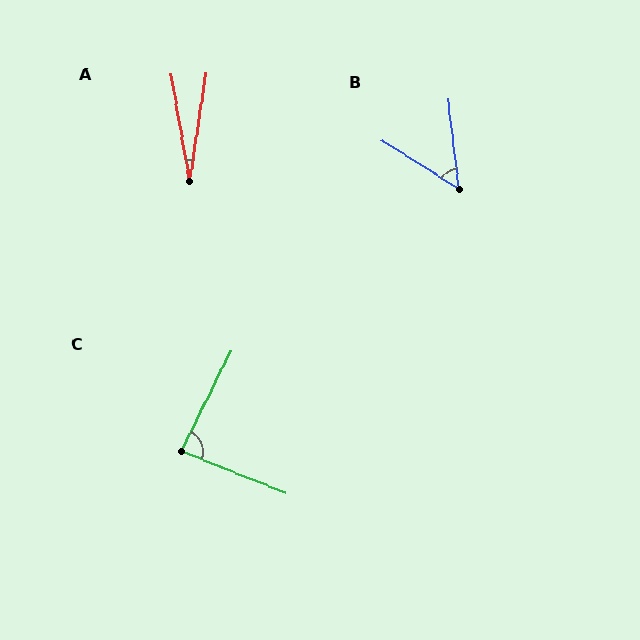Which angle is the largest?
C, at approximately 85 degrees.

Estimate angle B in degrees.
Approximately 51 degrees.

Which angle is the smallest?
A, at approximately 19 degrees.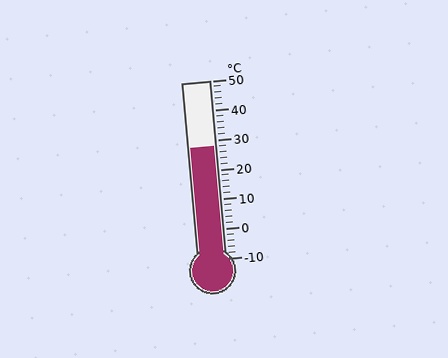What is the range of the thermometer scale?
The thermometer scale ranges from -10°C to 50°C.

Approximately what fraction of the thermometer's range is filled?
The thermometer is filled to approximately 65% of its range.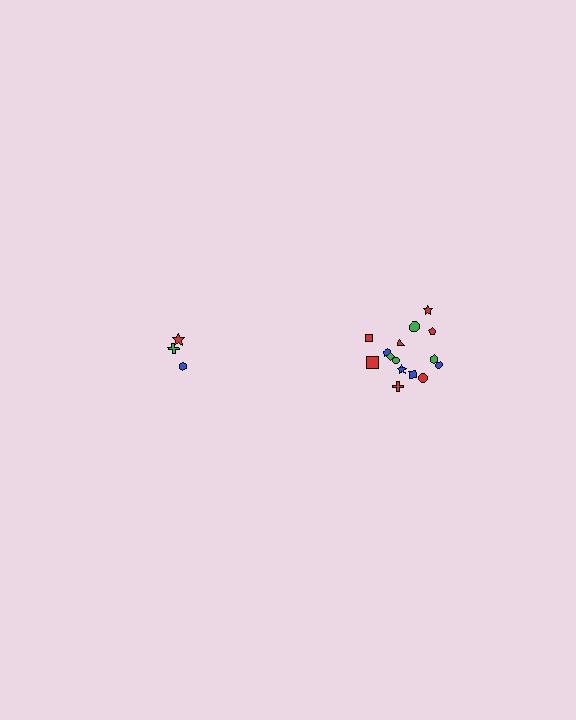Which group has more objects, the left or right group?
The right group.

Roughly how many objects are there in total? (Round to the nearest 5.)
Roughly 20 objects in total.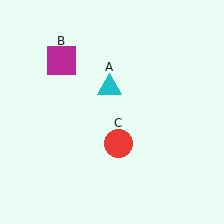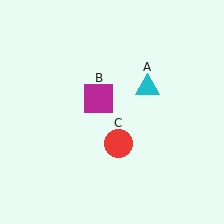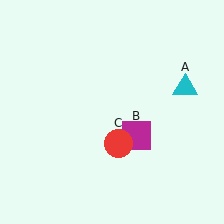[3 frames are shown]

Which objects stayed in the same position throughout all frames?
Red circle (object C) remained stationary.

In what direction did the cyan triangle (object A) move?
The cyan triangle (object A) moved right.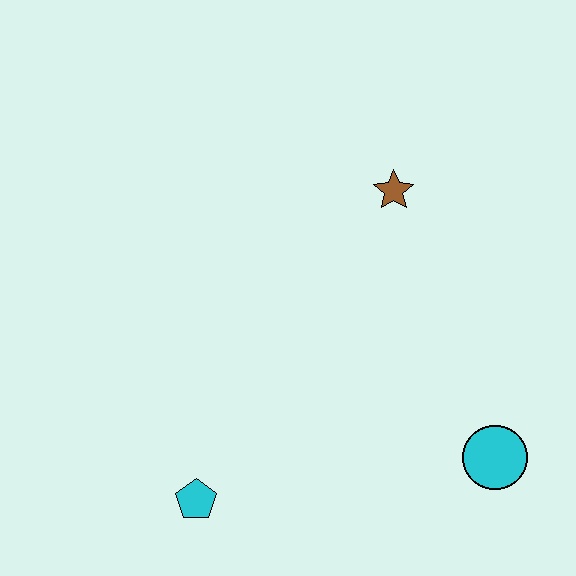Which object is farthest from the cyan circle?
The cyan pentagon is farthest from the cyan circle.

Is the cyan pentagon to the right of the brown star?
No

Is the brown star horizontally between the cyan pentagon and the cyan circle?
Yes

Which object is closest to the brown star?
The cyan circle is closest to the brown star.